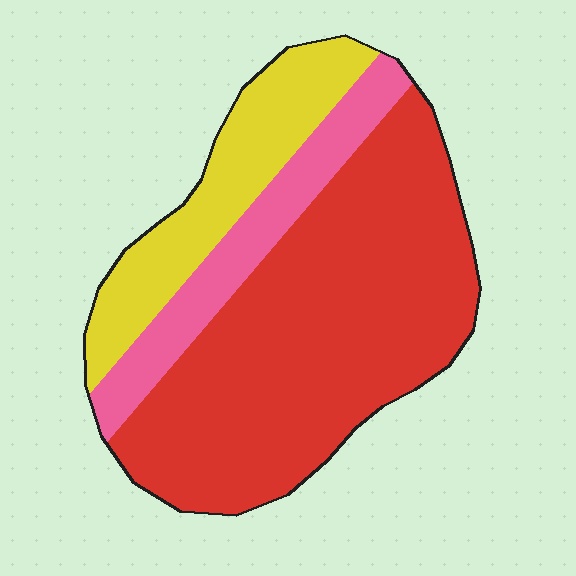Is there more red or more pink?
Red.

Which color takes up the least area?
Pink, at roughly 15%.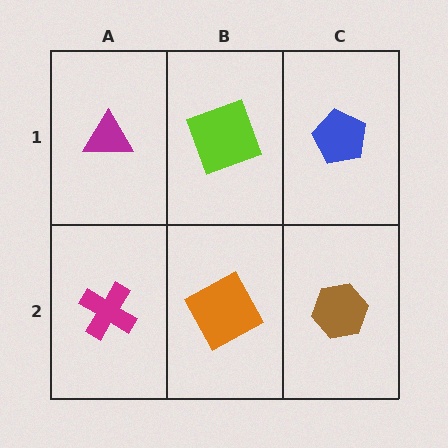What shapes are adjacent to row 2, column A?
A magenta triangle (row 1, column A), an orange square (row 2, column B).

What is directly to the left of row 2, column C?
An orange square.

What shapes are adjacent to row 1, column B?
An orange square (row 2, column B), a magenta triangle (row 1, column A), a blue pentagon (row 1, column C).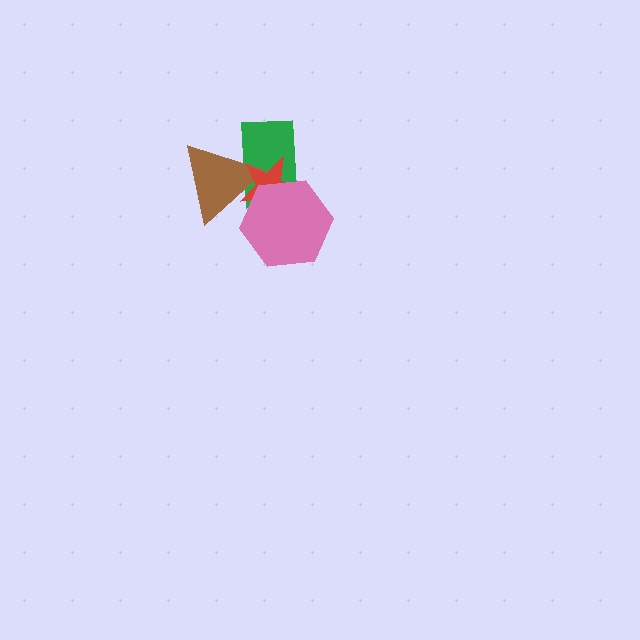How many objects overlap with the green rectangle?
3 objects overlap with the green rectangle.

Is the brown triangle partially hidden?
Yes, it is partially covered by another shape.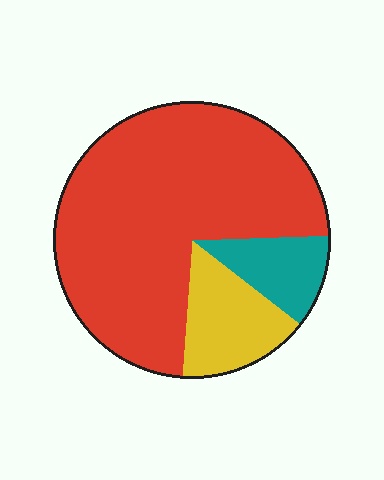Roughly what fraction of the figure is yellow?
Yellow takes up about one sixth (1/6) of the figure.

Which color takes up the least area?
Teal, at roughly 10%.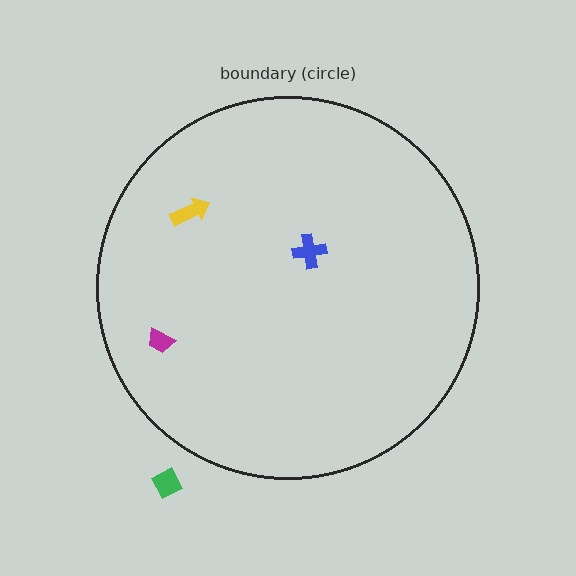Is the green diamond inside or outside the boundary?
Outside.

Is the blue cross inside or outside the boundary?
Inside.